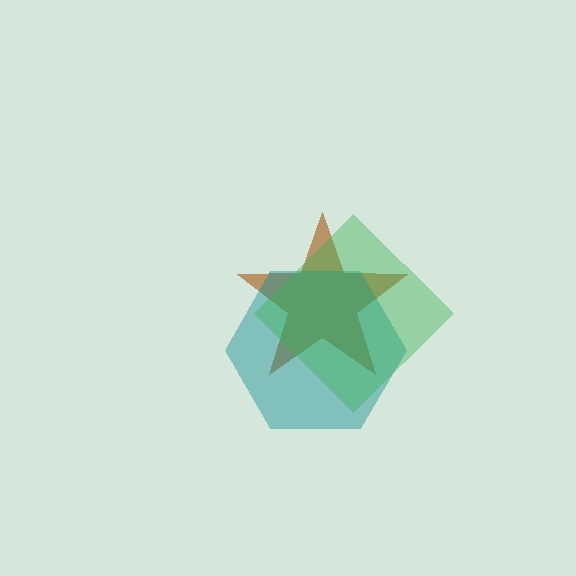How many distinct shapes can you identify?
There are 3 distinct shapes: a brown star, a teal hexagon, a green diamond.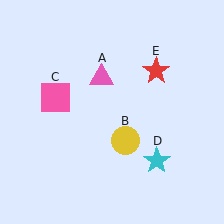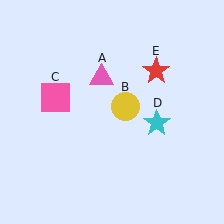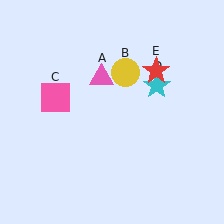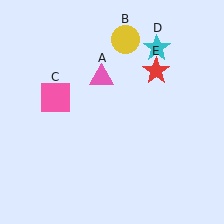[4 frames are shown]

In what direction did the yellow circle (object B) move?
The yellow circle (object B) moved up.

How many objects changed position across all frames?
2 objects changed position: yellow circle (object B), cyan star (object D).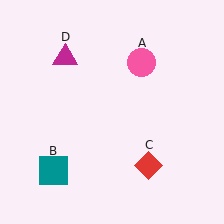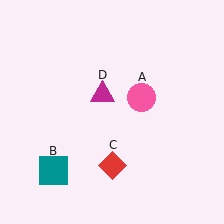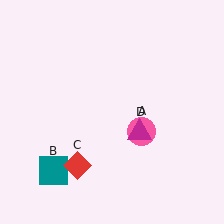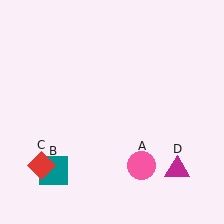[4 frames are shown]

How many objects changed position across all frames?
3 objects changed position: pink circle (object A), red diamond (object C), magenta triangle (object D).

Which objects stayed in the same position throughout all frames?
Teal square (object B) remained stationary.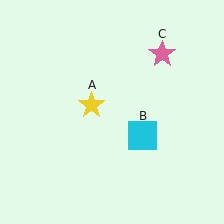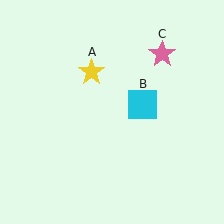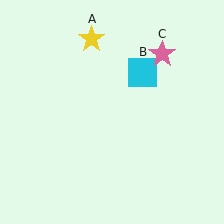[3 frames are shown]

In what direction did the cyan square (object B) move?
The cyan square (object B) moved up.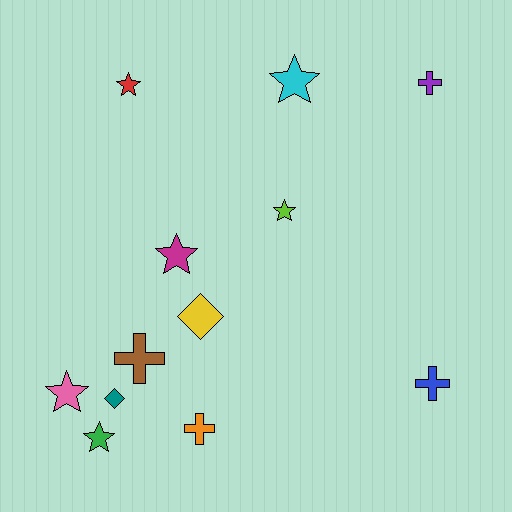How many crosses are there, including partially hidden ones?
There are 4 crosses.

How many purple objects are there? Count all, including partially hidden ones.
There is 1 purple object.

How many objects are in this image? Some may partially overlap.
There are 12 objects.